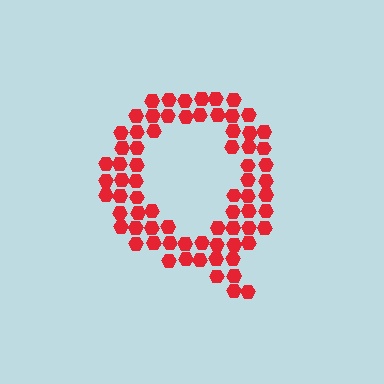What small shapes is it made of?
It is made of small hexagons.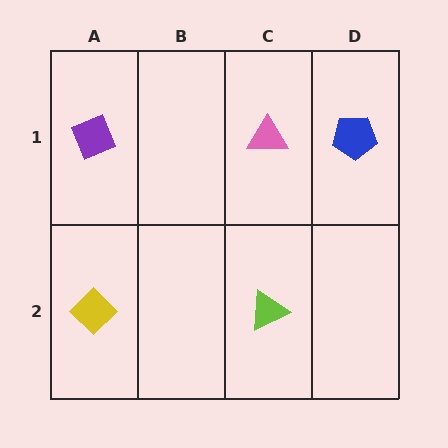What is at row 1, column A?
A purple diamond.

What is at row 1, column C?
A pink triangle.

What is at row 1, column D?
A blue pentagon.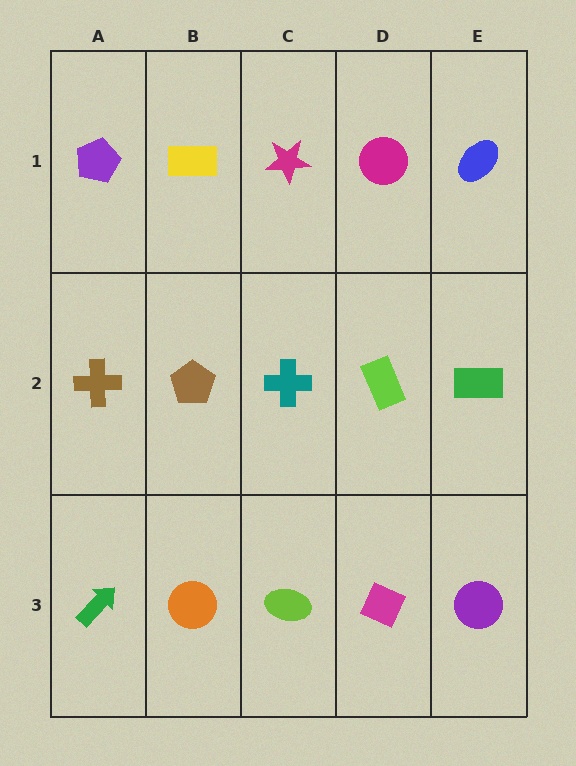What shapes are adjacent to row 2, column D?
A magenta circle (row 1, column D), a magenta diamond (row 3, column D), a teal cross (row 2, column C), a green rectangle (row 2, column E).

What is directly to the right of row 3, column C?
A magenta diamond.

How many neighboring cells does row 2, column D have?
4.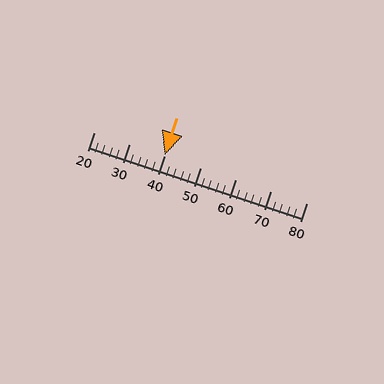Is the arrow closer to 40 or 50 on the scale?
The arrow is closer to 40.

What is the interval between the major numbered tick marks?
The major tick marks are spaced 10 units apart.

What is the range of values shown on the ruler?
The ruler shows values from 20 to 80.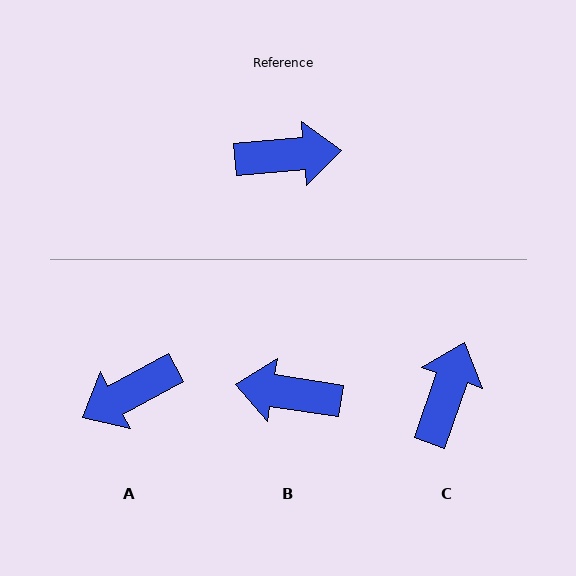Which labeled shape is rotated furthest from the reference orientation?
B, about 166 degrees away.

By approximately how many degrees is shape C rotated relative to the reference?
Approximately 66 degrees counter-clockwise.